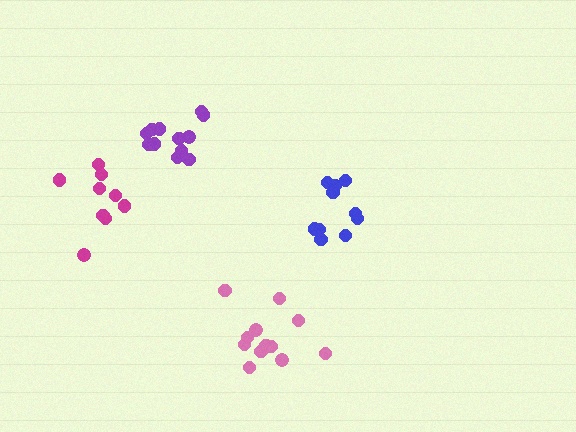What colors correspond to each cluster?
The clusters are colored: purple, magenta, blue, pink.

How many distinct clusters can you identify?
There are 4 distinct clusters.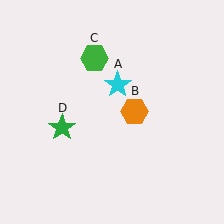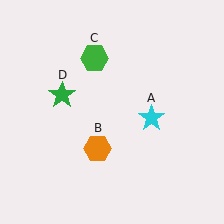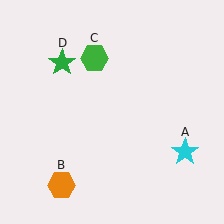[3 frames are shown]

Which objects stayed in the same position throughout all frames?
Green hexagon (object C) remained stationary.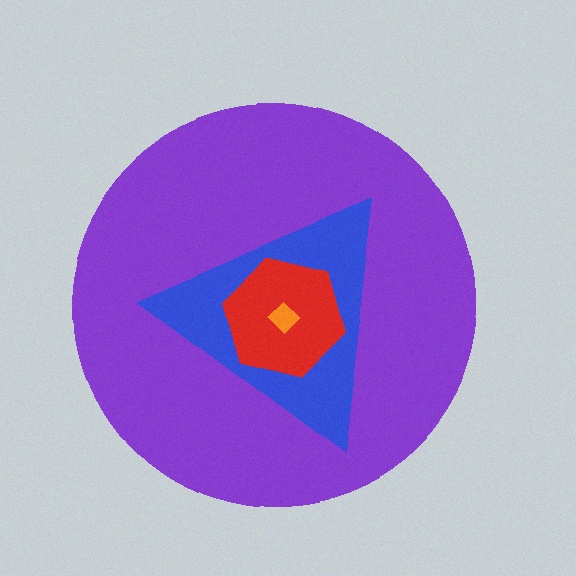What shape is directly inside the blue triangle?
The red hexagon.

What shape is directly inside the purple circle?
The blue triangle.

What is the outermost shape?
The purple circle.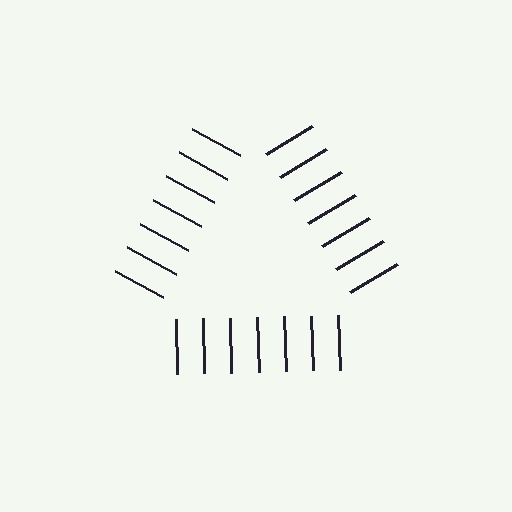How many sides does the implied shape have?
3 sides — the line-ends trace a triangle.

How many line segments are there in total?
21 — 7 along each of the 3 edges.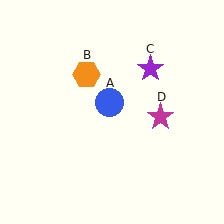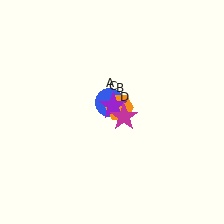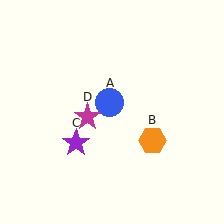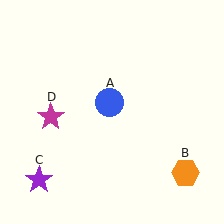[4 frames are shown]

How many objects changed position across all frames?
3 objects changed position: orange hexagon (object B), purple star (object C), magenta star (object D).